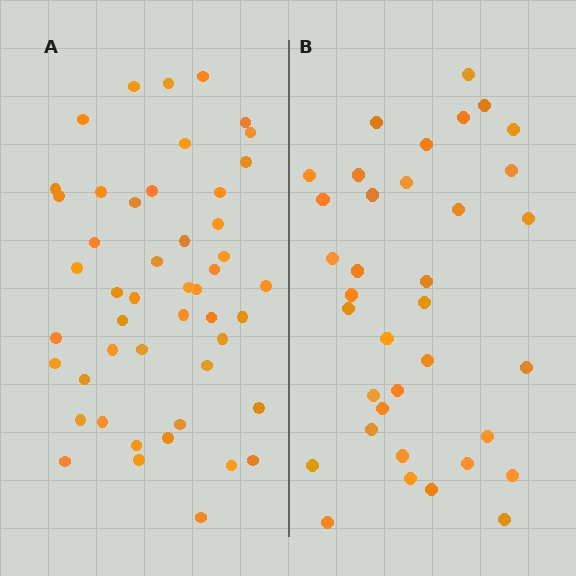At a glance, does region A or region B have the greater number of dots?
Region A (the left region) has more dots.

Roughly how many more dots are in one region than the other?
Region A has roughly 12 or so more dots than region B.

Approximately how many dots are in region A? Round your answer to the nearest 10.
About 50 dots. (The exact count is 48, which rounds to 50.)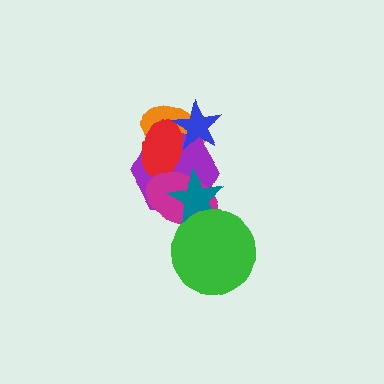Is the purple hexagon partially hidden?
Yes, it is partially covered by another shape.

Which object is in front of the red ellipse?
The magenta ellipse is in front of the red ellipse.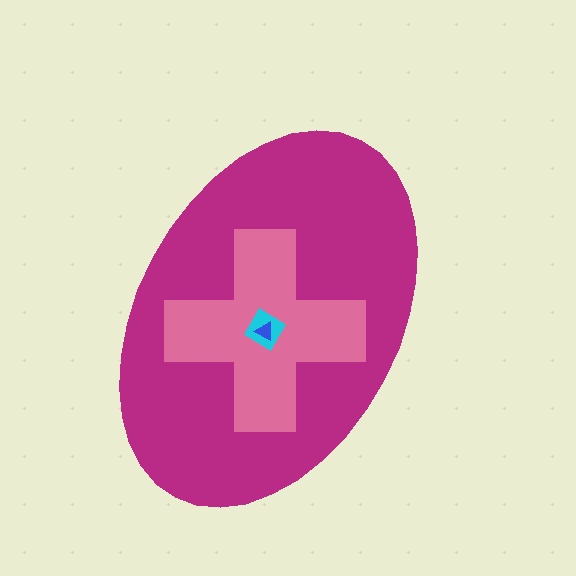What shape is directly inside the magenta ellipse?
The pink cross.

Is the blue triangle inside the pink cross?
Yes.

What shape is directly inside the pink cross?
The cyan diamond.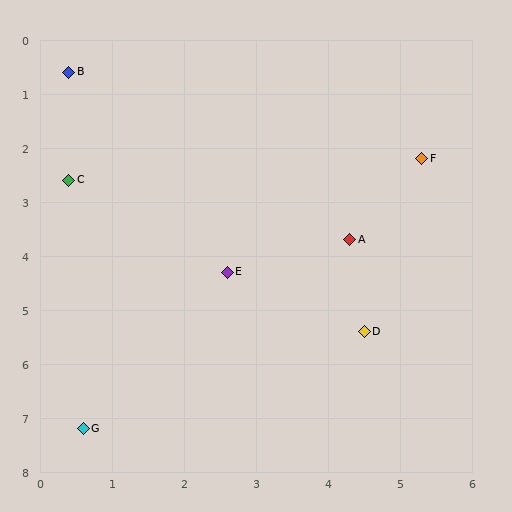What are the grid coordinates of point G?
Point G is at approximately (0.6, 7.2).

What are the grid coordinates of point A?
Point A is at approximately (4.3, 3.7).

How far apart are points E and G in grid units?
Points E and G are about 3.5 grid units apart.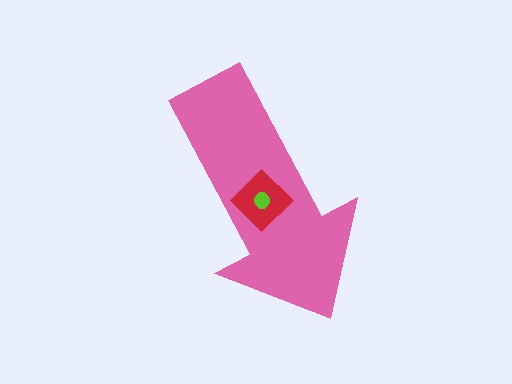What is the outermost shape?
The pink arrow.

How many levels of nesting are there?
3.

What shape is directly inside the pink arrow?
The red diamond.